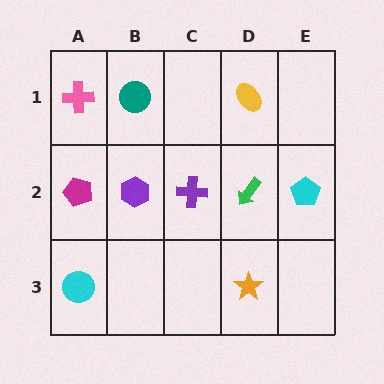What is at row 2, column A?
A magenta pentagon.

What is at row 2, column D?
A green arrow.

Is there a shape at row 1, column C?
No, that cell is empty.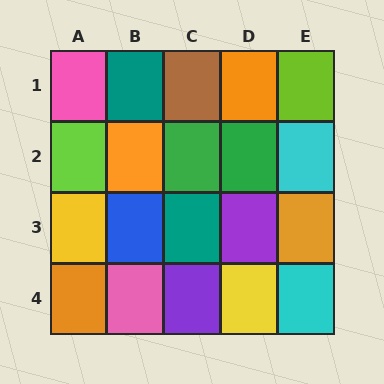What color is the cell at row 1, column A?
Pink.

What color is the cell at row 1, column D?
Orange.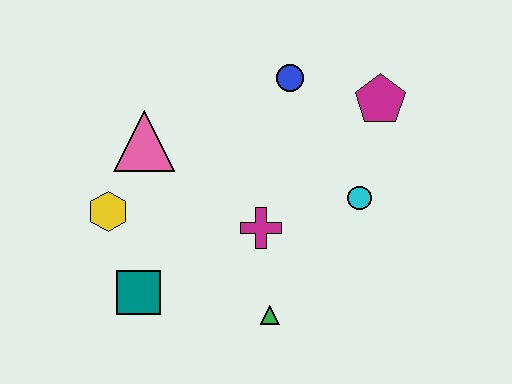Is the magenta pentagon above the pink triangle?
Yes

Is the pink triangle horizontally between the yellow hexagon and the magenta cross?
Yes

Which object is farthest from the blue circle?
The teal square is farthest from the blue circle.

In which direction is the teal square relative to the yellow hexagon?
The teal square is below the yellow hexagon.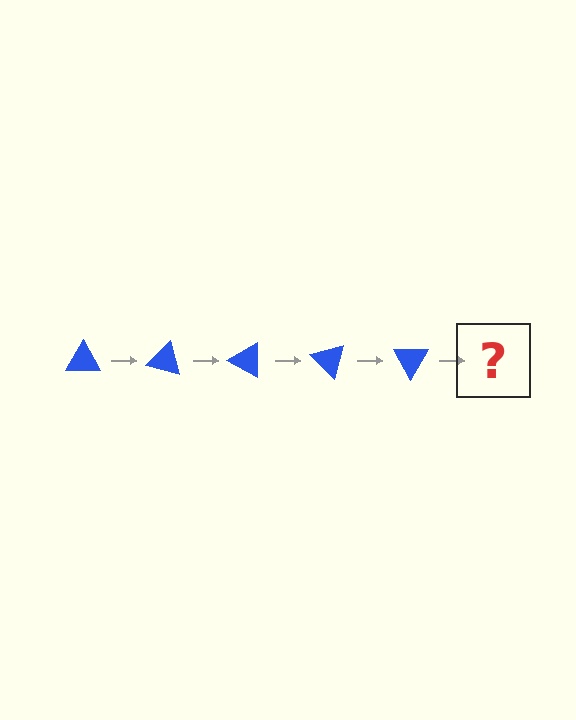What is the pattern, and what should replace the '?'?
The pattern is that the triangle rotates 15 degrees each step. The '?' should be a blue triangle rotated 75 degrees.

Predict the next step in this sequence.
The next step is a blue triangle rotated 75 degrees.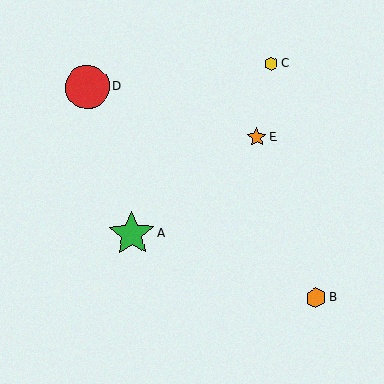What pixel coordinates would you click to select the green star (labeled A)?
Click at (132, 234) to select the green star A.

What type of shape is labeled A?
Shape A is a green star.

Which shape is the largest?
The green star (labeled A) is the largest.